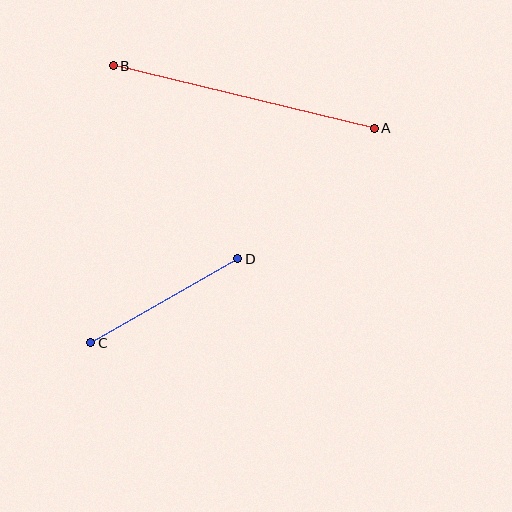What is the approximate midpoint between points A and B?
The midpoint is at approximately (244, 97) pixels.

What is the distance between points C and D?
The distance is approximately 169 pixels.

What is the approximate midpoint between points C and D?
The midpoint is at approximately (164, 301) pixels.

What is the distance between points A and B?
The distance is approximately 268 pixels.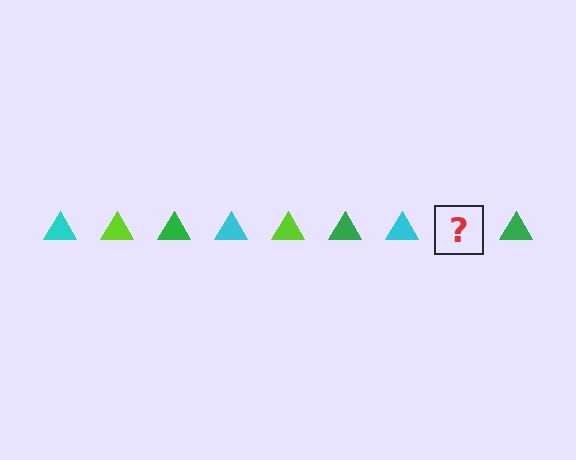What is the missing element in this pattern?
The missing element is a lime triangle.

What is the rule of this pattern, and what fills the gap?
The rule is that the pattern cycles through cyan, lime, green triangles. The gap should be filled with a lime triangle.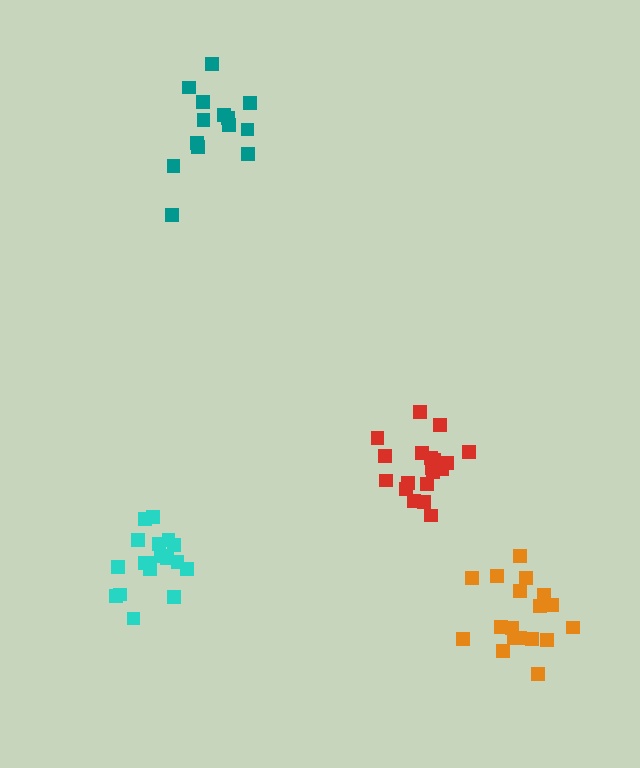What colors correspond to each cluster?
The clusters are colored: red, cyan, orange, teal.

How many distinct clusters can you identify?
There are 4 distinct clusters.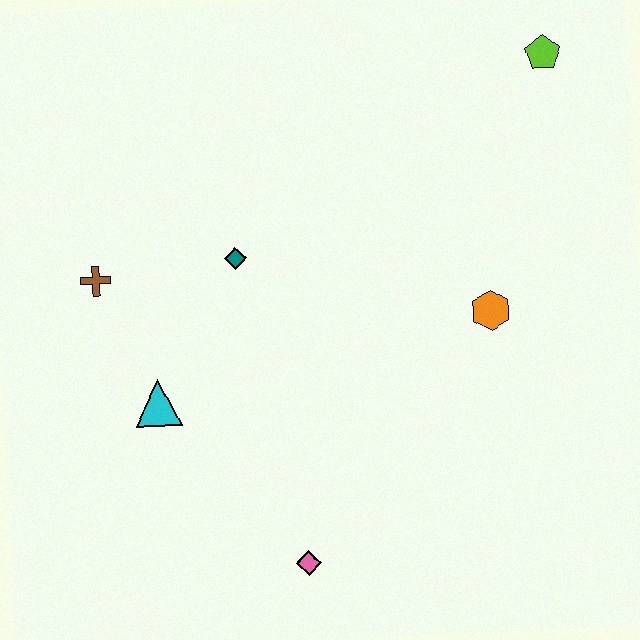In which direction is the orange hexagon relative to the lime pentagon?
The orange hexagon is below the lime pentagon.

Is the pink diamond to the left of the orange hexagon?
Yes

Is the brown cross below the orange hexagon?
No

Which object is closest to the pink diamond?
The cyan triangle is closest to the pink diamond.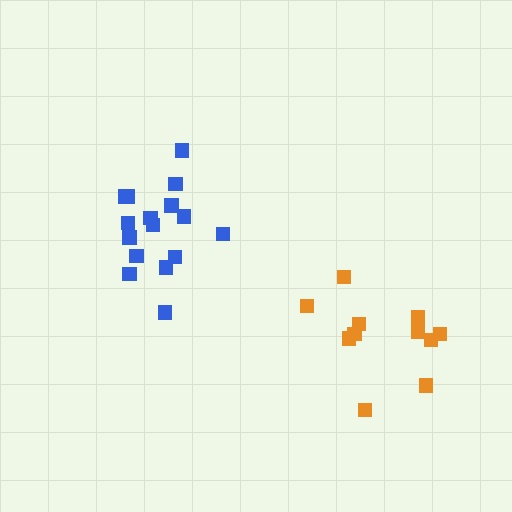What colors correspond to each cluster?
The clusters are colored: orange, blue.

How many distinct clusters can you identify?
There are 2 distinct clusters.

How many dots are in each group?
Group 1: 11 dots, Group 2: 16 dots (27 total).